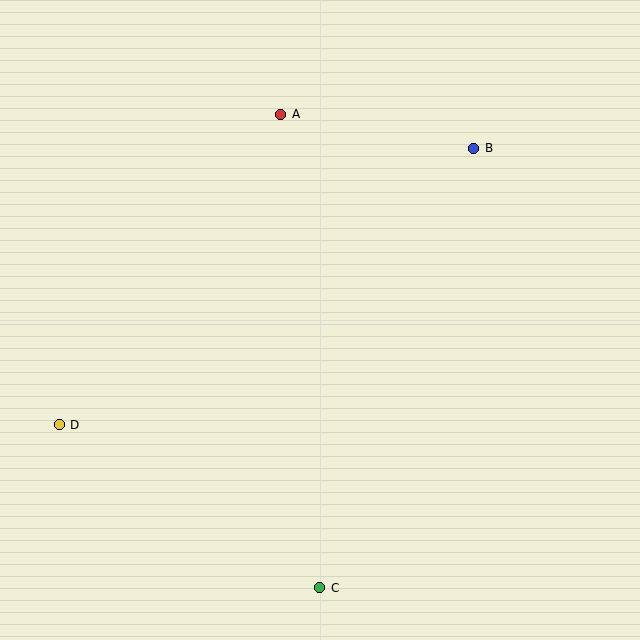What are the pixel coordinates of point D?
Point D is at (59, 425).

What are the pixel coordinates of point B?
Point B is at (474, 148).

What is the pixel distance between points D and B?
The distance between D and B is 498 pixels.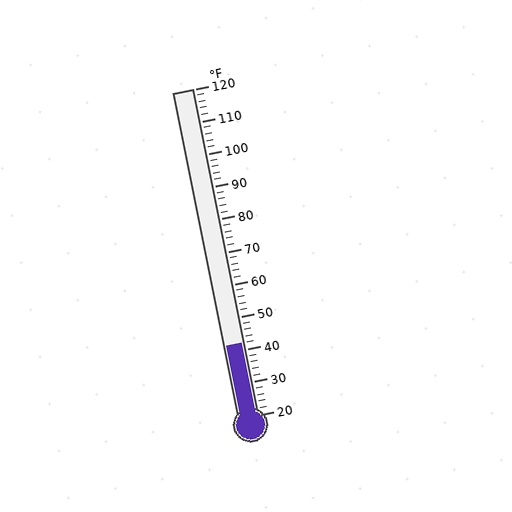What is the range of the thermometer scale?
The thermometer scale ranges from 20°F to 120°F.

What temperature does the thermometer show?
The thermometer shows approximately 42°F.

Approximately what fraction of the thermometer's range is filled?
The thermometer is filled to approximately 20% of its range.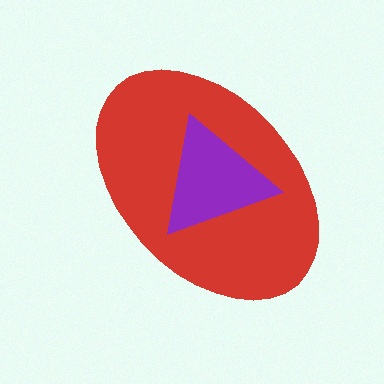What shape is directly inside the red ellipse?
The purple triangle.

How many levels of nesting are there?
2.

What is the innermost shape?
The purple triangle.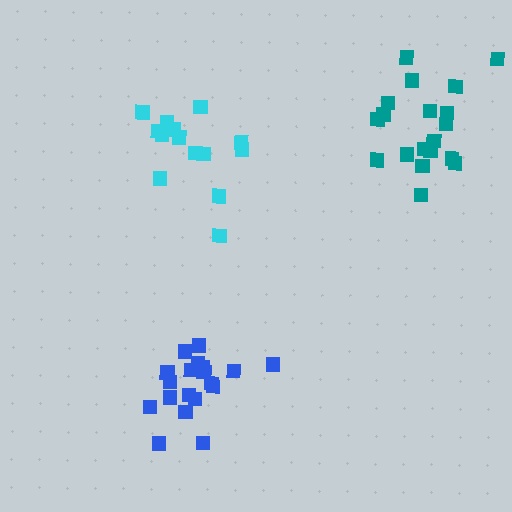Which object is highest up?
The teal cluster is topmost.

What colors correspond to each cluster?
The clusters are colored: cyan, blue, teal.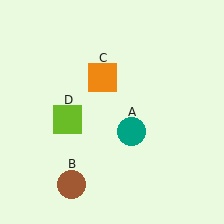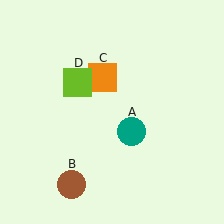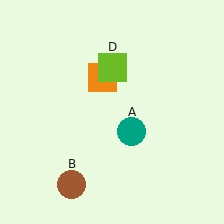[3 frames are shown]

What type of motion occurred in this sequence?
The lime square (object D) rotated clockwise around the center of the scene.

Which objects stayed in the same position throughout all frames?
Teal circle (object A) and brown circle (object B) and orange square (object C) remained stationary.